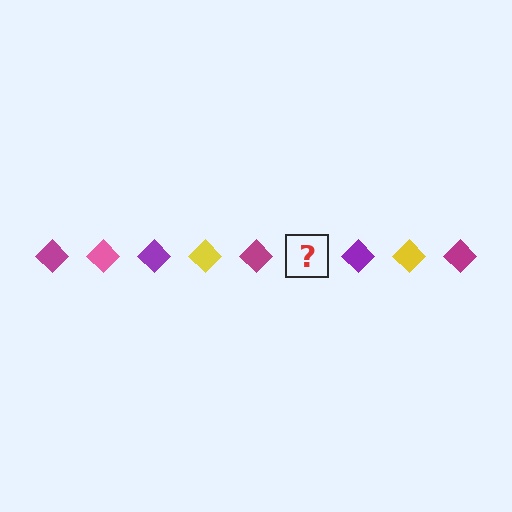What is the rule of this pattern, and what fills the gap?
The rule is that the pattern cycles through magenta, pink, purple, yellow diamonds. The gap should be filled with a pink diamond.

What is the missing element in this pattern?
The missing element is a pink diamond.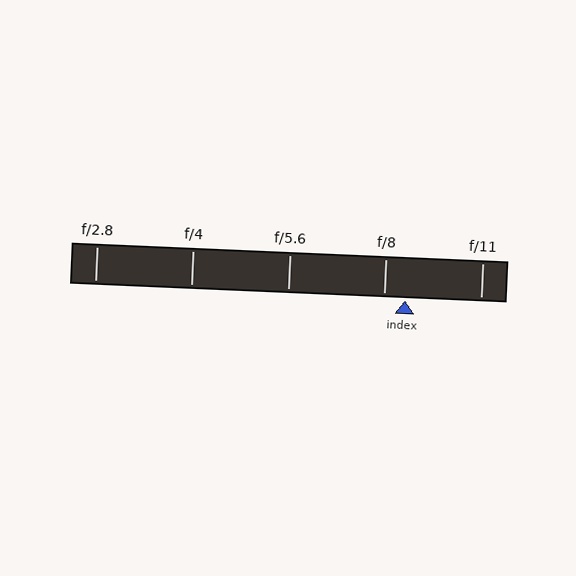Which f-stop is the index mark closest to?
The index mark is closest to f/8.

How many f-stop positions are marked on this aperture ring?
There are 5 f-stop positions marked.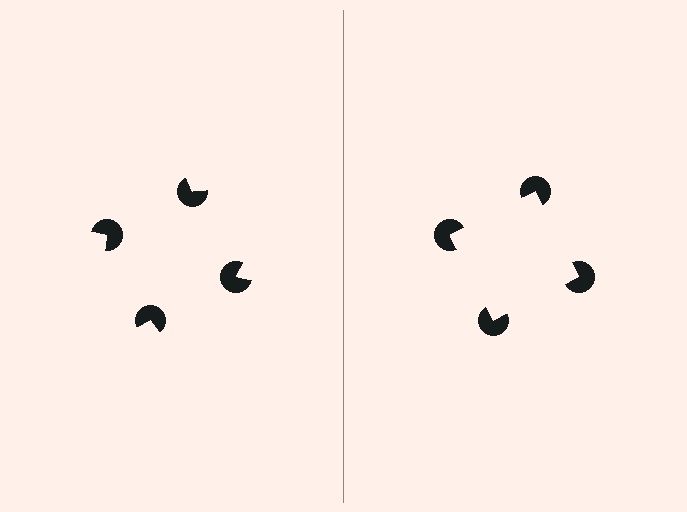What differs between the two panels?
The pac-man discs are positioned identically on both sides; only the wedge orientations differ. On the right they align to a square; on the left they are misaligned.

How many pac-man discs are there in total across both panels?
8 — 4 on each side.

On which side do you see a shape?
An illusory square appears on the right side. On the left side the wedge cuts are rotated, so no coherent shape forms.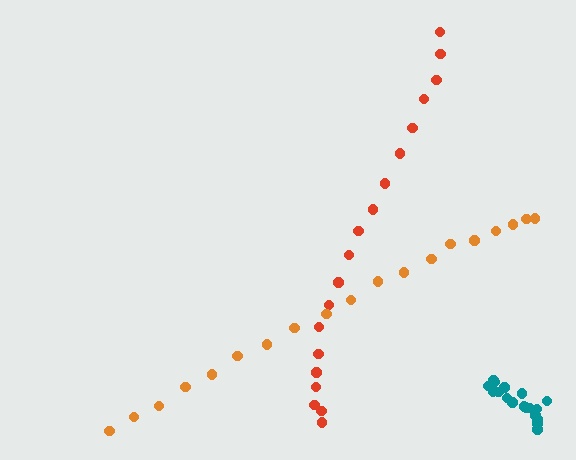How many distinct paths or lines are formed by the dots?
There are 3 distinct paths.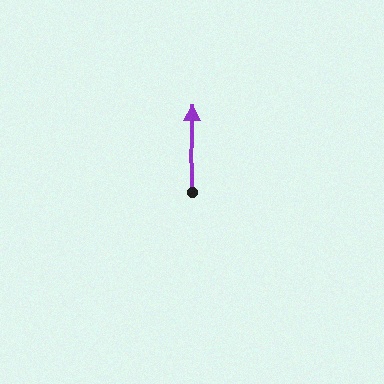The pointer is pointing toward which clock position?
Roughly 12 o'clock.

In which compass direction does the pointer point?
North.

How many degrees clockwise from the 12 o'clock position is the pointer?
Approximately 1 degrees.